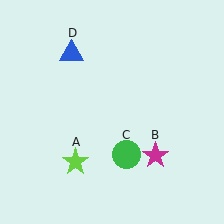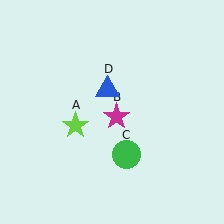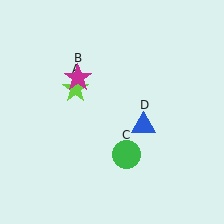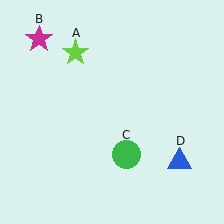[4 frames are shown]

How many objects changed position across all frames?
3 objects changed position: lime star (object A), magenta star (object B), blue triangle (object D).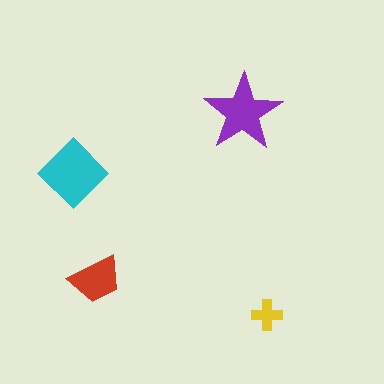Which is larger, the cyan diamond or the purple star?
The cyan diamond.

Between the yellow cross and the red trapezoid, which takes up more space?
The red trapezoid.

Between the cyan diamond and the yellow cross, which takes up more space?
The cyan diamond.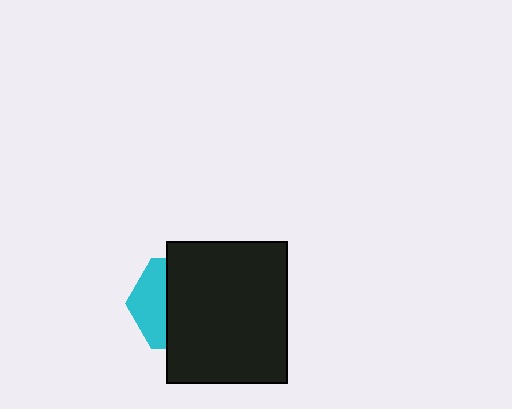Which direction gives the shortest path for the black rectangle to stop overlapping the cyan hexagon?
Moving right gives the shortest separation.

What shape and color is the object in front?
The object in front is a black rectangle.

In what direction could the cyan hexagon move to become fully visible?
The cyan hexagon could move left. That would shift it out from behind the black rectangle entirely.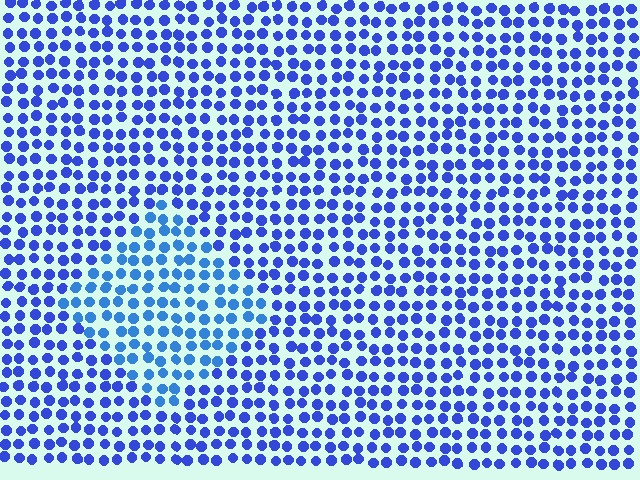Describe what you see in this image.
The image is filled with small blue elements in a uniform arrangement. A diamond-shaped region is visible where the elements are tinted to a slightly different hue, forming a subtle color boundary.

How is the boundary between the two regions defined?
The boundary is defined purely by a slight shift in hue (about 22 degrees). Spacing, size, and orientation are identical on both sides.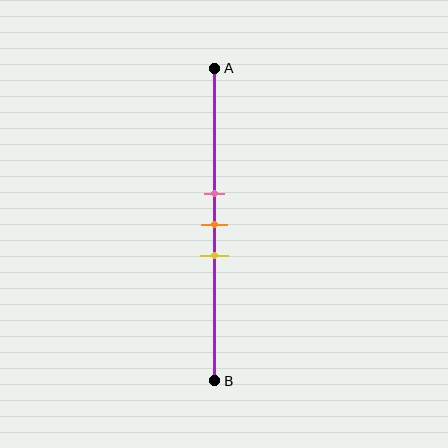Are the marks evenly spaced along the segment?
Yes, the marks are approximately evenly spaced.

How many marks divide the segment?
There are 3 marks dividing the segment.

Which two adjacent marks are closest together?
The pink and orange marks are the closest adjacent pair.